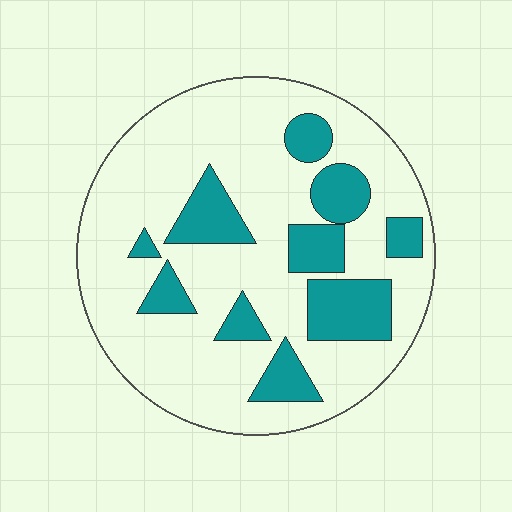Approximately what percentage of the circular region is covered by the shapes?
Approximately 25%.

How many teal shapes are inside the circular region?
10.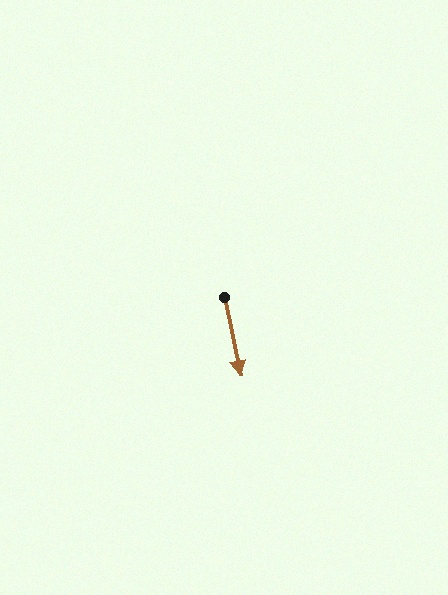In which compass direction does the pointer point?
South.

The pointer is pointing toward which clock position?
Roughly 6 o'clock.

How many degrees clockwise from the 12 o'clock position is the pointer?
Approximately 168 degrees.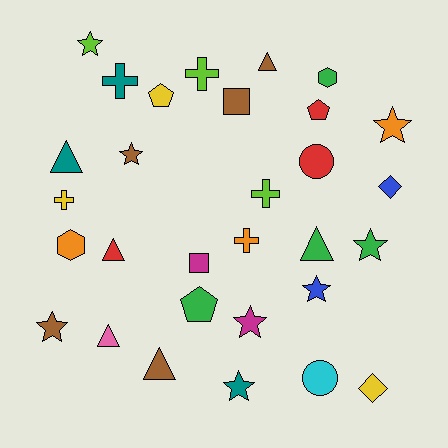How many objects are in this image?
There are 30 objects.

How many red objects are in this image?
There are 3 red objects.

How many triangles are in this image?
There are 6 triangles.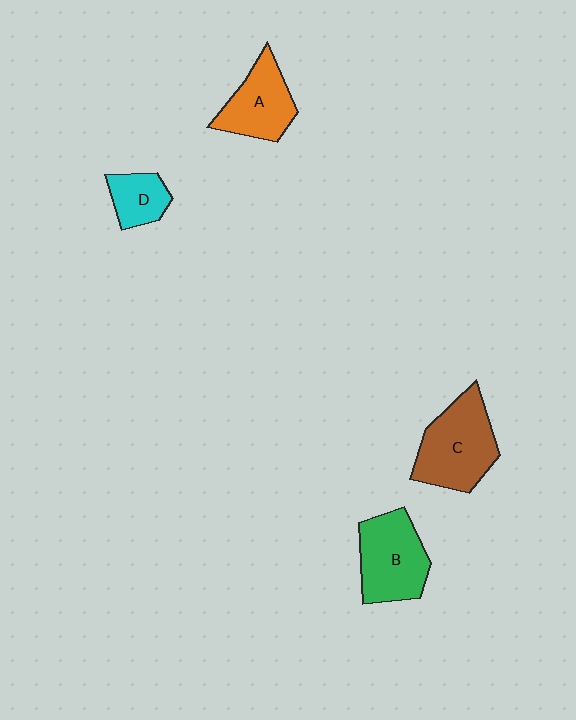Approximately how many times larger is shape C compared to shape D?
Approximately 2.2 times.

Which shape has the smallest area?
Shape D (cyan).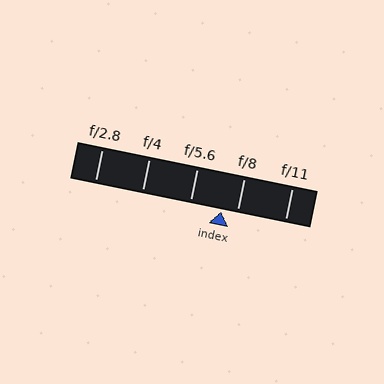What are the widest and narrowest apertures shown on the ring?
The widest aperture shown is f/2.8 and the narrowest is f/11.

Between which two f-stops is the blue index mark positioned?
The index mark is between f/5.6 and f/8.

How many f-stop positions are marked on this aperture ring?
There are 5 f-stop positions marked.